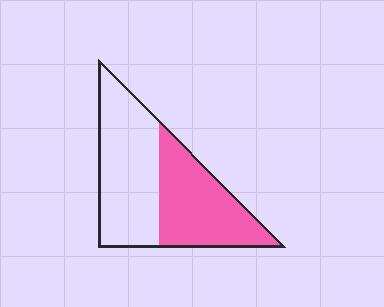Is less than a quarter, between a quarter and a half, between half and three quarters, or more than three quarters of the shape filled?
Between a quarter and a half.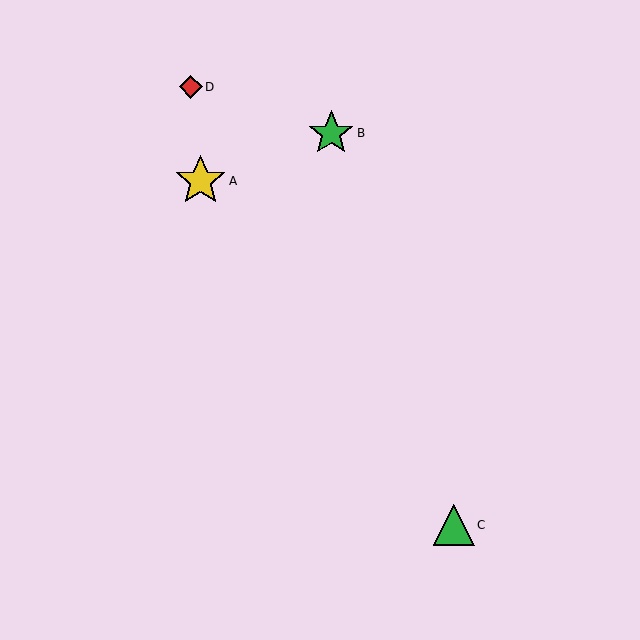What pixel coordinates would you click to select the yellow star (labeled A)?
Click at (200, 181) to select the yellow star A.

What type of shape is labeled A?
Shape A is a yellow star.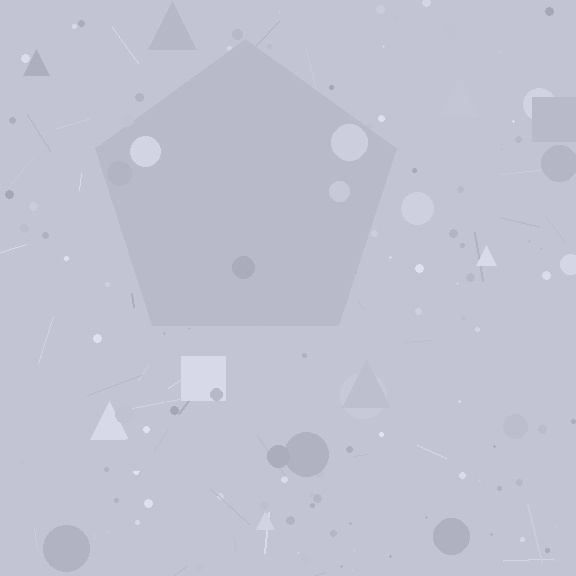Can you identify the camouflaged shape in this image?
The camouflaged shape is a pentagon.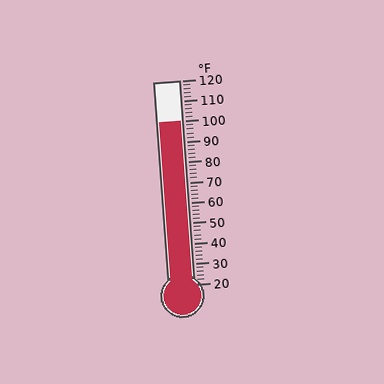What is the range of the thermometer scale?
The thermometer scale ranges from 20°F to 120°F.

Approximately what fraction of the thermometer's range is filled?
The thermometer is filled to approximately 80% of its range.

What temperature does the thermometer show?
The thermometer shows approximately 100°F.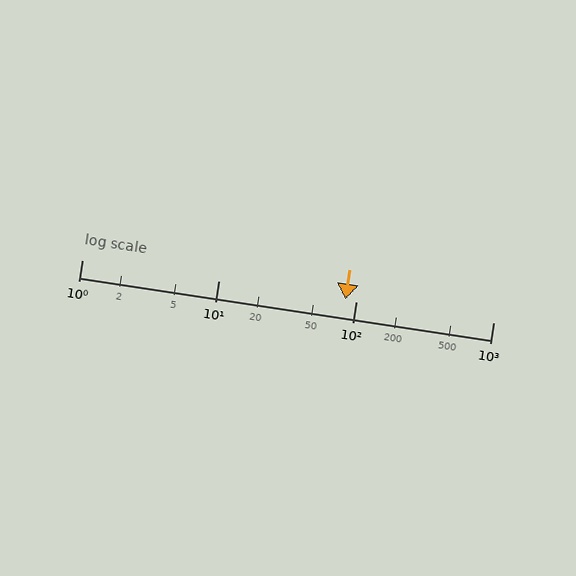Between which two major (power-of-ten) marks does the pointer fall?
The pointer is between 10 and 100.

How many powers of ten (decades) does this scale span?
The scale spans 3 decades, from 1 to 1000.